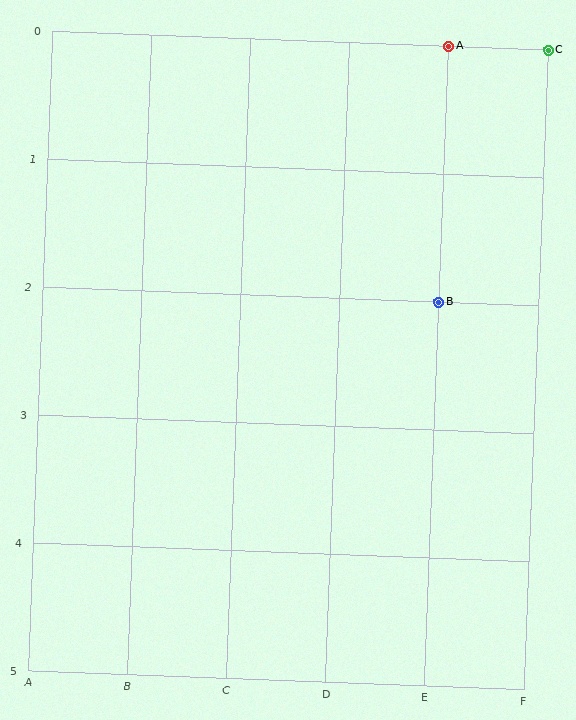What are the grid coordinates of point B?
Point B is at grid coordinates (E, 2).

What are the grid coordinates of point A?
Point A is at grid coordinates (E, 0).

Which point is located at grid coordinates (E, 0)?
Point A is at (E, 0).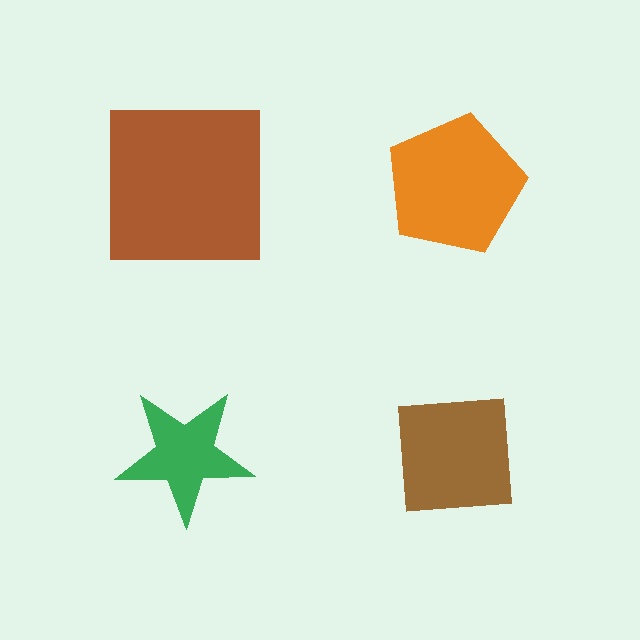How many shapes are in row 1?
2 shapes.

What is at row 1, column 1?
A brown square.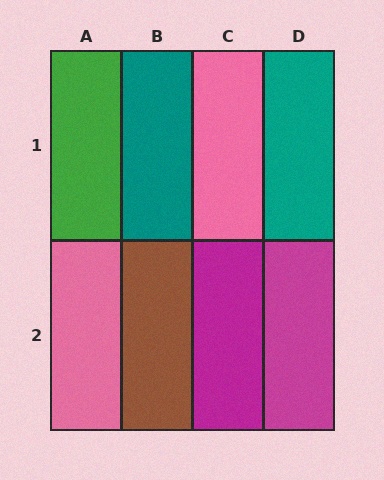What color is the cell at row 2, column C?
Magenta.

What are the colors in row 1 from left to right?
Green, teal, pink, teal.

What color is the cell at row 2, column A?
Pink.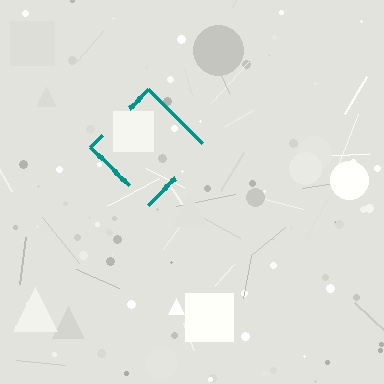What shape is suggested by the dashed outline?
The dashed outline suggests a diamond.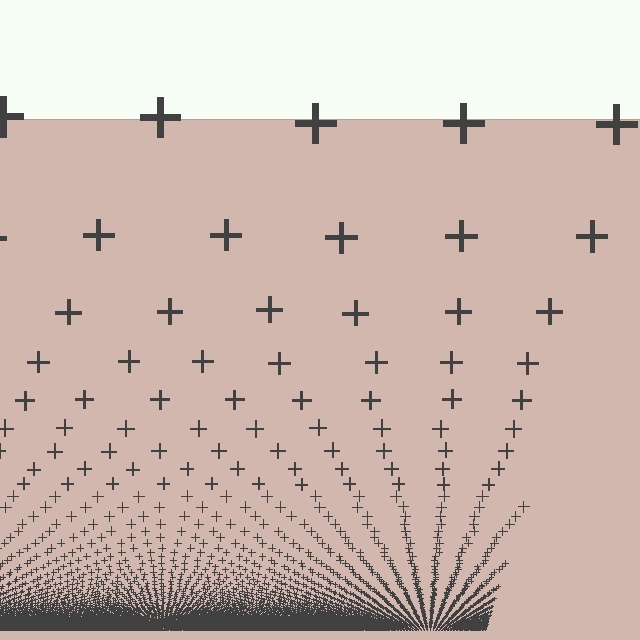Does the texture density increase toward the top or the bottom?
Density increases toward the bottom.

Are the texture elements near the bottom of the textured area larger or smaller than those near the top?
Smaller. The gradient is inverted — elements near the bottom are smaller and denser.